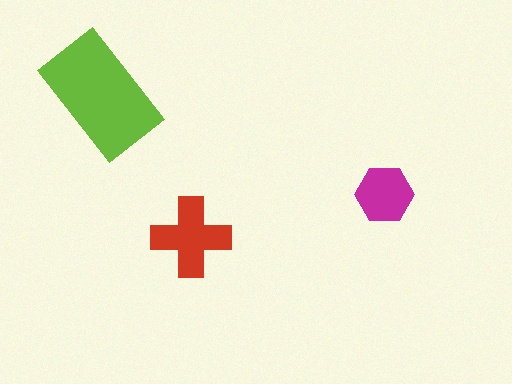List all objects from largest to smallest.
The lime rectangle, the red cross, the magenta hexagon.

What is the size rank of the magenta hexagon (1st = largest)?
3rd.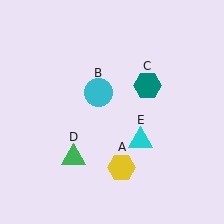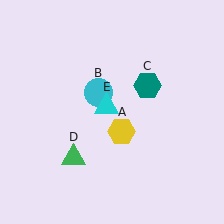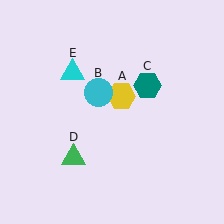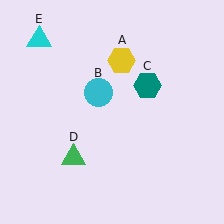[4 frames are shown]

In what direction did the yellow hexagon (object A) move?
The yellow hexagon (object A) moved up.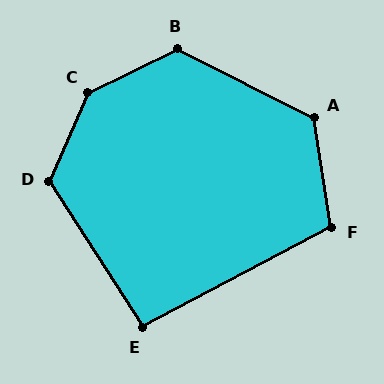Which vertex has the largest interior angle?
C, at approximately 140 degrees.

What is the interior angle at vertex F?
Approximately 109 degrees (obtuse).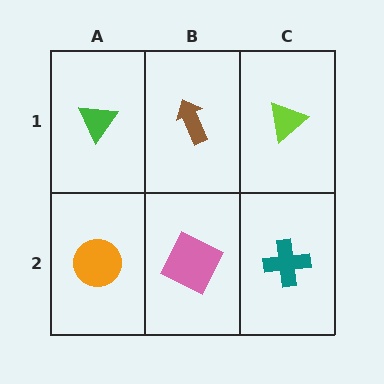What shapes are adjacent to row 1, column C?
A teal cross (row 2, column C), a brown arrow (row 1, column B).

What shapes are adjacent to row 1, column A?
An orange circle (row 2, column A), a brown arrow (row 1, column B).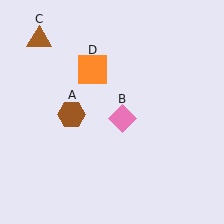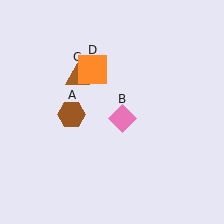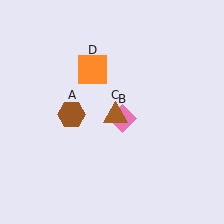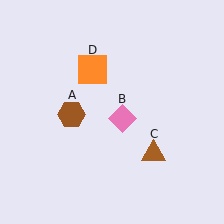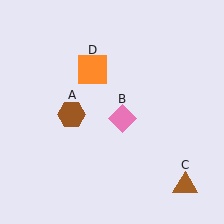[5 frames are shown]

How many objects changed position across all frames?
1 object changed position: brown triangle (object C).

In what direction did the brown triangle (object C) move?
The brown triangle (object C) moved down and to the right.